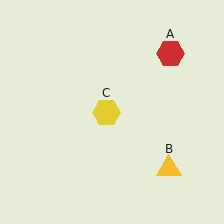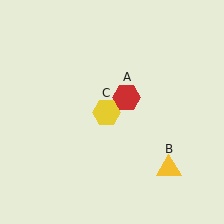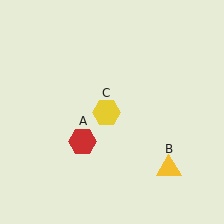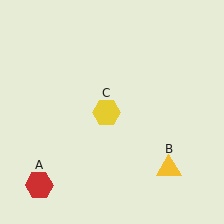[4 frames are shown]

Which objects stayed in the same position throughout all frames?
Yellow triangle (object B) and yellow hexagon (object C) remained stationary.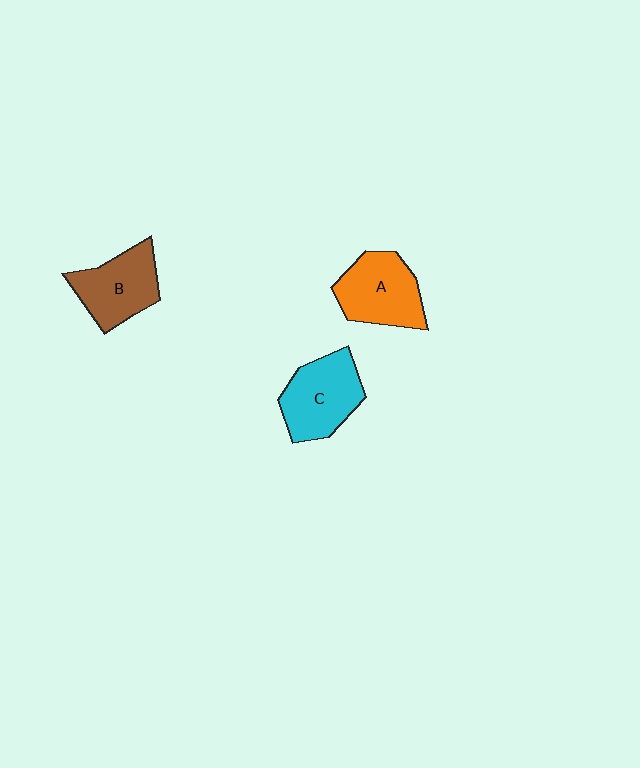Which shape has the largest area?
Shape C (cyan).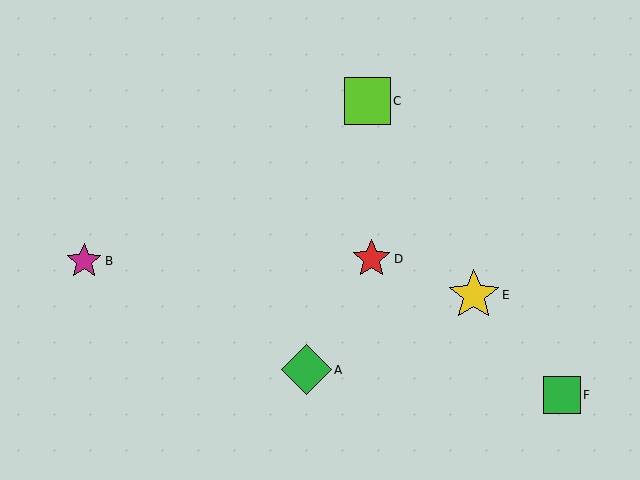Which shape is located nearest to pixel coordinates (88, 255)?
The magenta star (labeled B) at (84, 261) is nearest to that location.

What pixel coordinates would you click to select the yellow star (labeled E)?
Click at (474, 295) to select the yellow star E.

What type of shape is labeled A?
Shape A is a green diamond.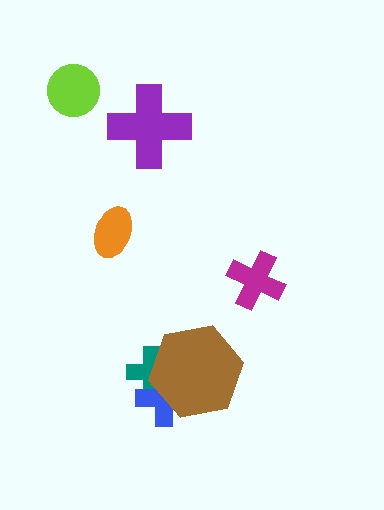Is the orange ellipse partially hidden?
No, no other shape covers it.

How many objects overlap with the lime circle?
0 objects overlap with the lime circle.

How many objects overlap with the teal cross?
2 objects overlap with the teal cross.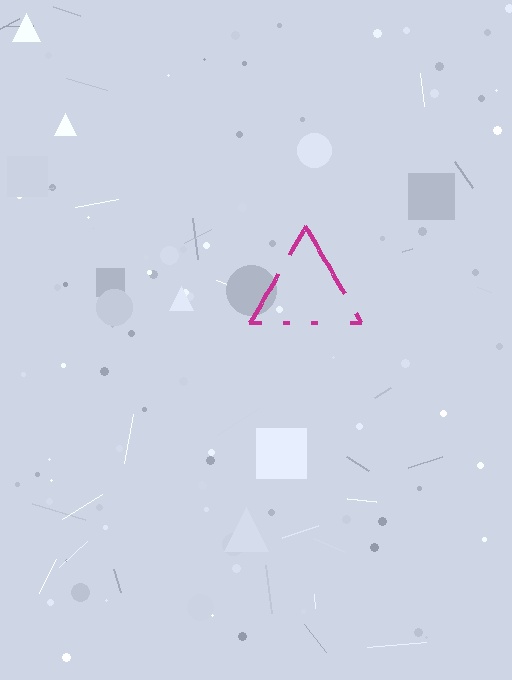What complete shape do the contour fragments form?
The contour fragments form a triangle.